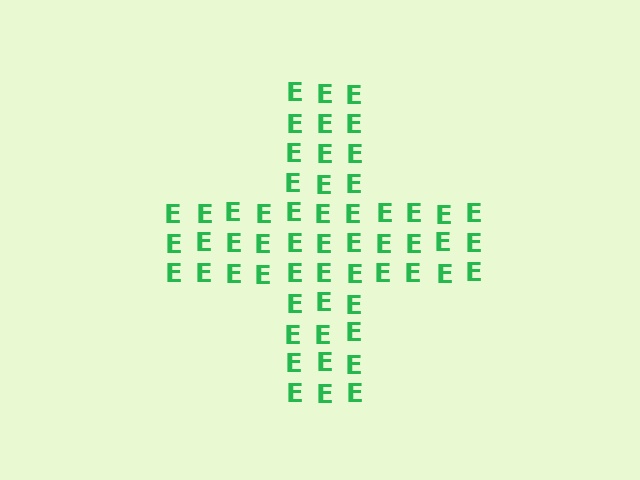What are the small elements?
The small elements are letter E's.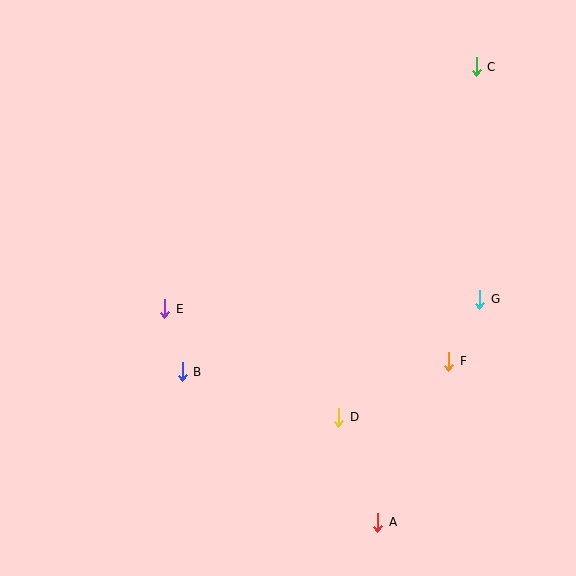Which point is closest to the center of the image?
Point E at (165, 309) is closest to the center.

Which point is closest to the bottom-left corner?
Point B is closest to the bottom-left corner.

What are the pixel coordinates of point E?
Point E is at (165, 309).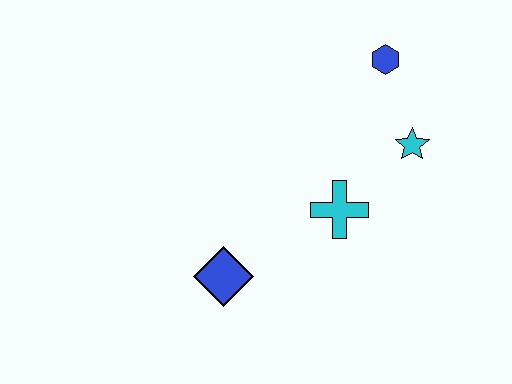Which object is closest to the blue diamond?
The cyan cross is closest to the blue diamond.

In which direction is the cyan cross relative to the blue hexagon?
The cyan cross is below the blue hexagon.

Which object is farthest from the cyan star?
The blue diamond is farthest from the cyan star.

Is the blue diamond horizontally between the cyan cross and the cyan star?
No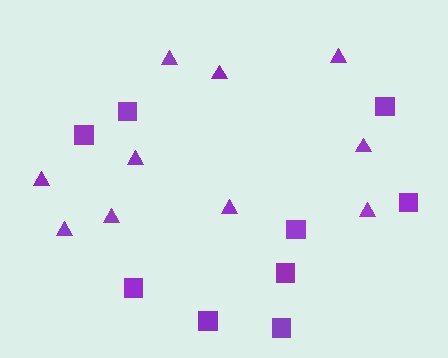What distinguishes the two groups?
There are 2 groups: one group of squares (9) and one group of triangles (10).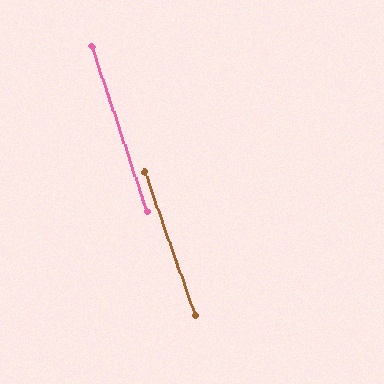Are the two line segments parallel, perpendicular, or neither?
Parallel — their directions differ by only 0.9°.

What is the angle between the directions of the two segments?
Approximately 1 degree.